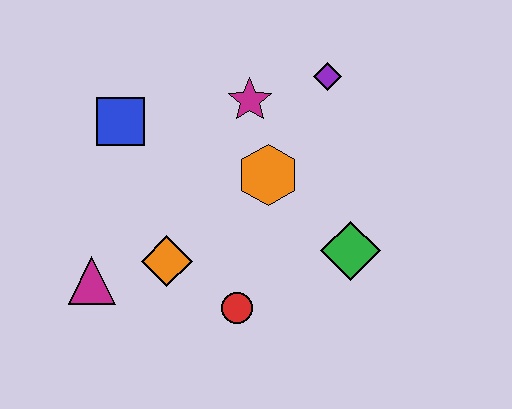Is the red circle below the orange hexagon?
Yes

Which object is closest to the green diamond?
The orange hexagon is closest to the green diamond.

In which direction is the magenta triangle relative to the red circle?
The magenta triangle is to the left of the red circle.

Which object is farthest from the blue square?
The green diamond is farthest from the blue square.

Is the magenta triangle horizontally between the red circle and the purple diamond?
No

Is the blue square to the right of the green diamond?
No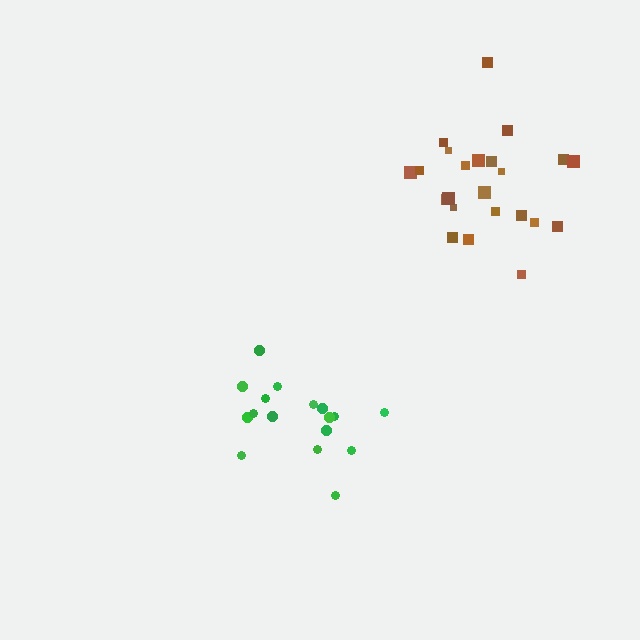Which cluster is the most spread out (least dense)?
Green.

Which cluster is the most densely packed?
Brown.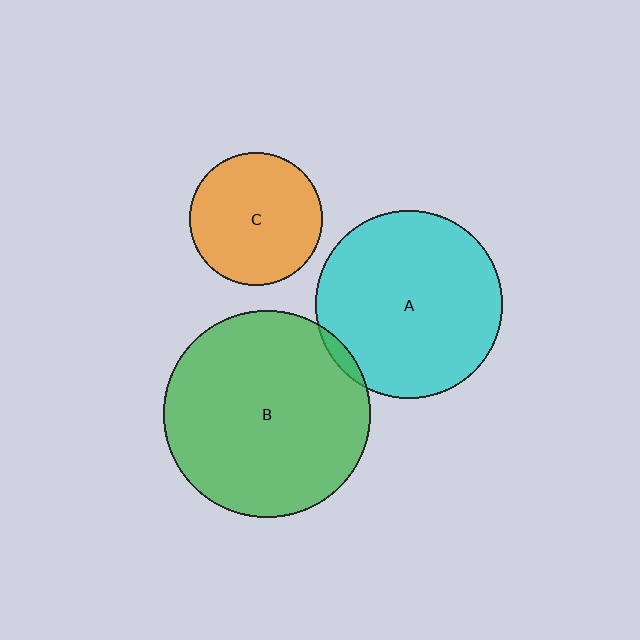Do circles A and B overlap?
Yes.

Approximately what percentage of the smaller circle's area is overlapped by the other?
Approximately 5%.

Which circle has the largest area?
Circle B (green).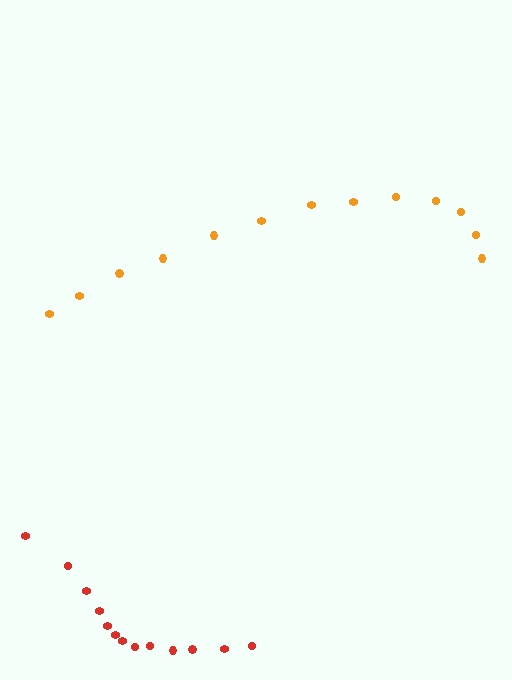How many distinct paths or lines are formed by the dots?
There are 2 distinct paths.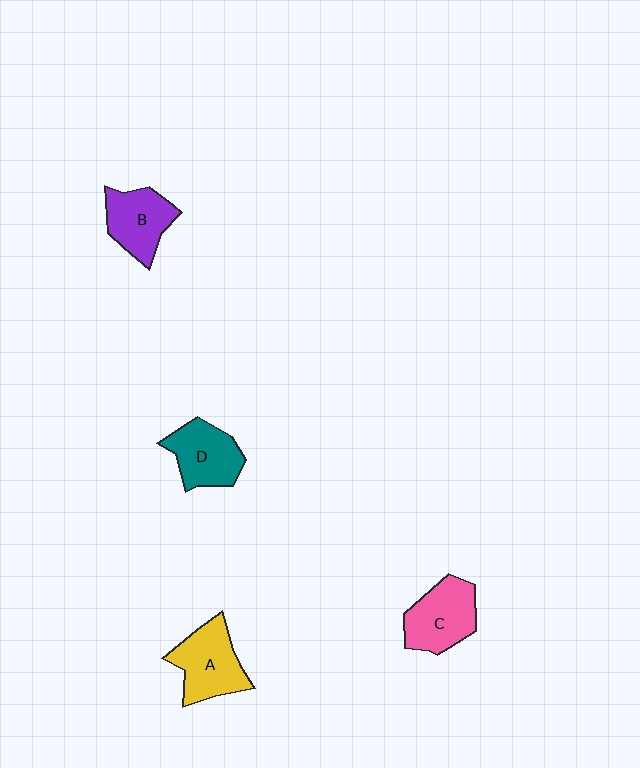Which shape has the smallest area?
Shape B (purple).